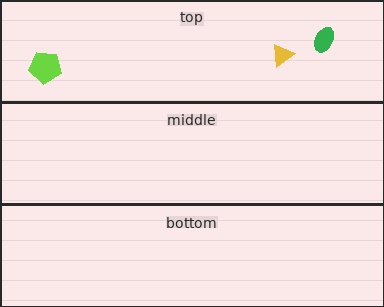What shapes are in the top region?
The lime pentagon, the green ellipse, the yellow triangle.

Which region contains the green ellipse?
The top region.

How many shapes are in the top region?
3.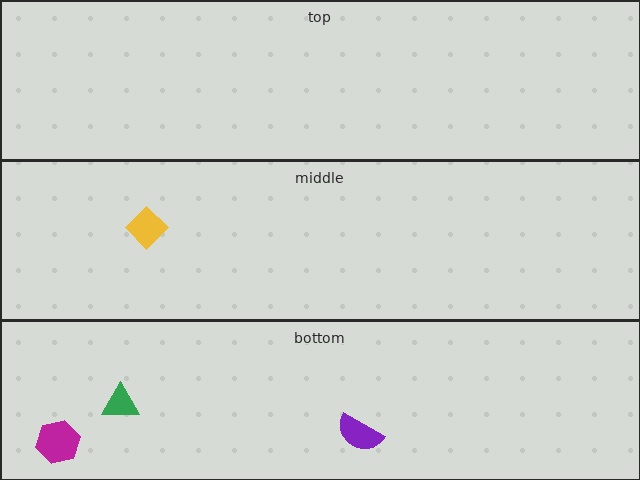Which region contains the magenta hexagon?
The bottom region.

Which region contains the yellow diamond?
The middle region.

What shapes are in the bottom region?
The green triangle, the purple semicircle, the magenta hexagon.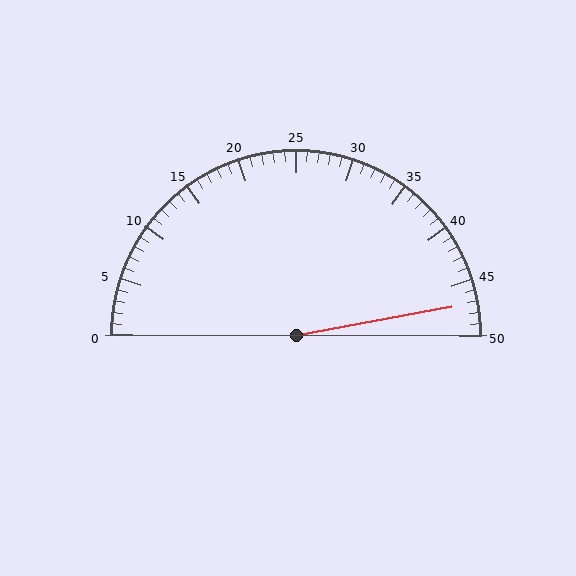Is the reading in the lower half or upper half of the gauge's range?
The reading is in the upper half of the range (0 to 50).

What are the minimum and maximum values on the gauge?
The gauge ranges from 0 to 50.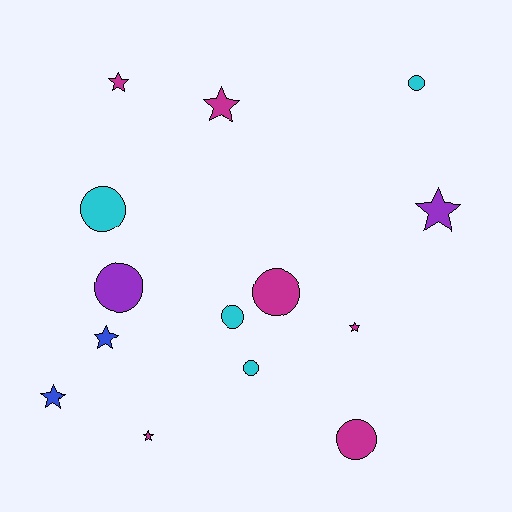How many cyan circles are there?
There are 4 cyan circles.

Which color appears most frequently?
Magenta, with 6 objects.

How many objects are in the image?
There are 14 objects.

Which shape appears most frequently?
Star, with 7 objects.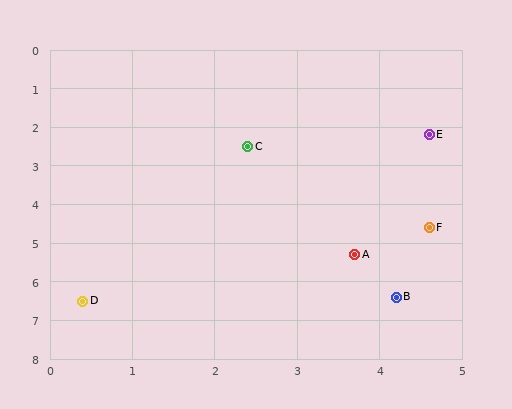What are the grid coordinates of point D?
Point D is at approximately (0.4, 6.5).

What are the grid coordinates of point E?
Point E is at approximately (4.6, 2.2).